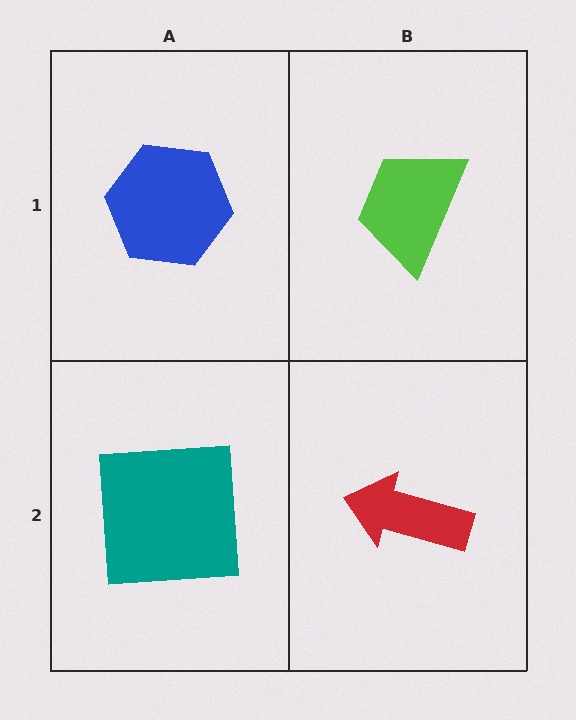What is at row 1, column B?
A lime trapezoid.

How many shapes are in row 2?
2 shapes.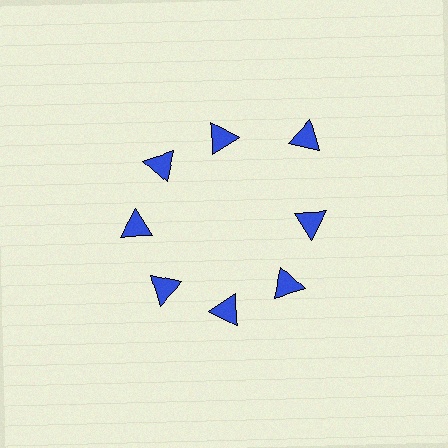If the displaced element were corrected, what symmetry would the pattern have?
It would have 8-fold rotational symmetry — the pattern would map onto itself every 45 degrees.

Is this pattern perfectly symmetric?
No. The 8 blue triangles are arranged in a ring, but one element near the 2 o'clock position is pushed outward from the center, breaking the 8-fold rotational symmetry.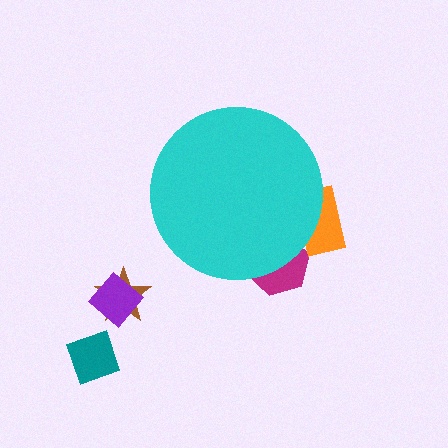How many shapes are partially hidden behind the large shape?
2 shapes are partially hidden.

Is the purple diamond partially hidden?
No, the purple diamond is fully visible.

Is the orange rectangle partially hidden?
Yes, the orange rectangle is partially hidden behind the cyan circle.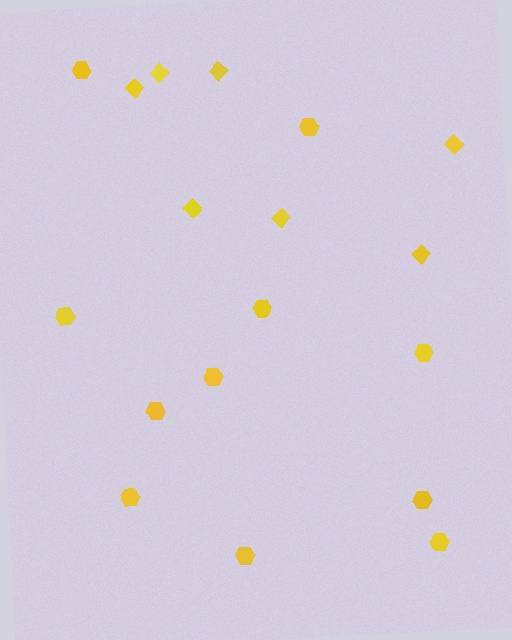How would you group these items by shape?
There are 2 groups: one group of diamonds (7) and one group of hexagons (11).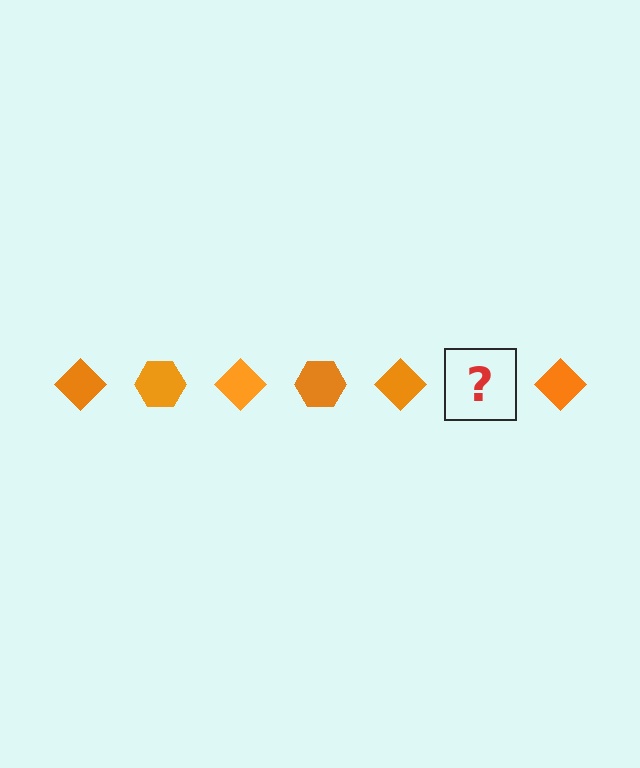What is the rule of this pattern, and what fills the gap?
The rule is that the pattern cycles through diamond, hexagon shapes in orange. The gap should be filled with an orange hexagon.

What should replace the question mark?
The question mark should be replaced with an orange hexagon.